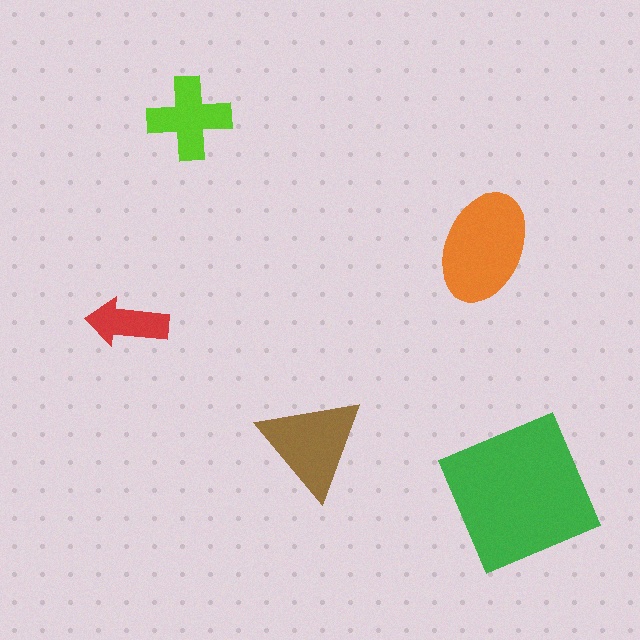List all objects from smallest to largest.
The red arrow, the lime cross, the brown triangle, the orange ellipse, the green square.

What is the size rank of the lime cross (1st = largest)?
4th.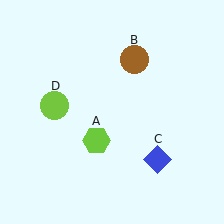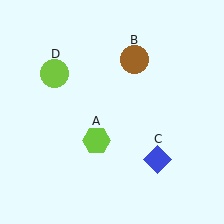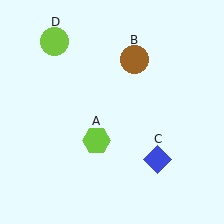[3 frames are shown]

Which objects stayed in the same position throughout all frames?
Lime hexagon (object A) and brown circle (object B) and blue diamond (object C) remained stationary.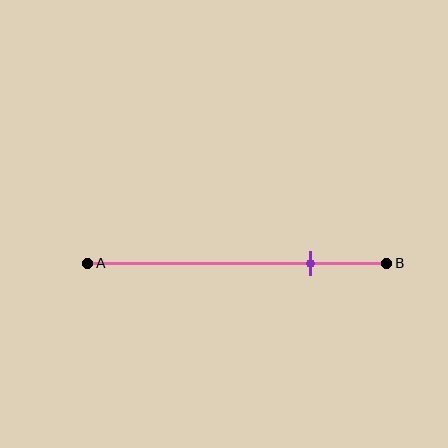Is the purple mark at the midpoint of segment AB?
No, the mark is at about 75% from A, not at the 50% midpoint.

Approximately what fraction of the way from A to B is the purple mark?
The purple mark is approximately 75% of the way from A to B.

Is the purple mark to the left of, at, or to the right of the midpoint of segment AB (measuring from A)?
The purple mark is to the right of the midpoint of segment AB.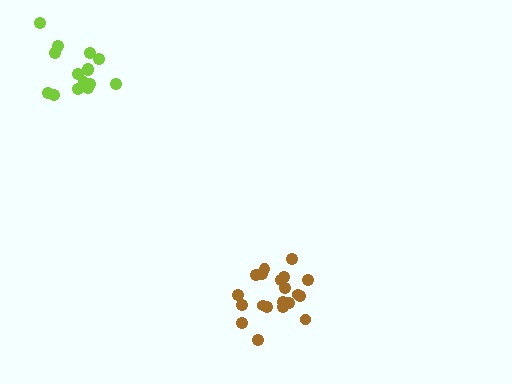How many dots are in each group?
Group 1: 15 dots, Group 2: 20 dots (35 total).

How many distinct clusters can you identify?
There are 2 distinct clusters.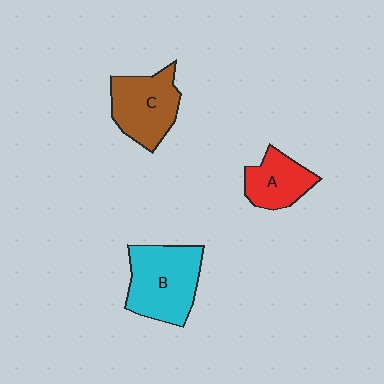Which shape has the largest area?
Shape B (cyan).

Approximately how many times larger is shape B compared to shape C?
Approximately 1.2 times.